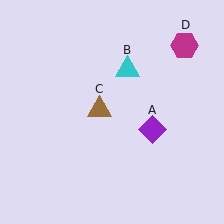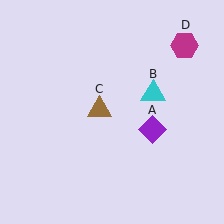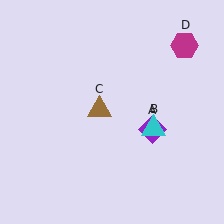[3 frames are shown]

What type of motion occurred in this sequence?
The cyan triangle (object B) rotated clockwise around the center of the scene.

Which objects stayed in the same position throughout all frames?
Purple diamond (object A) and brown triangle (object C) and magenta hexagon (object D) remained stationary.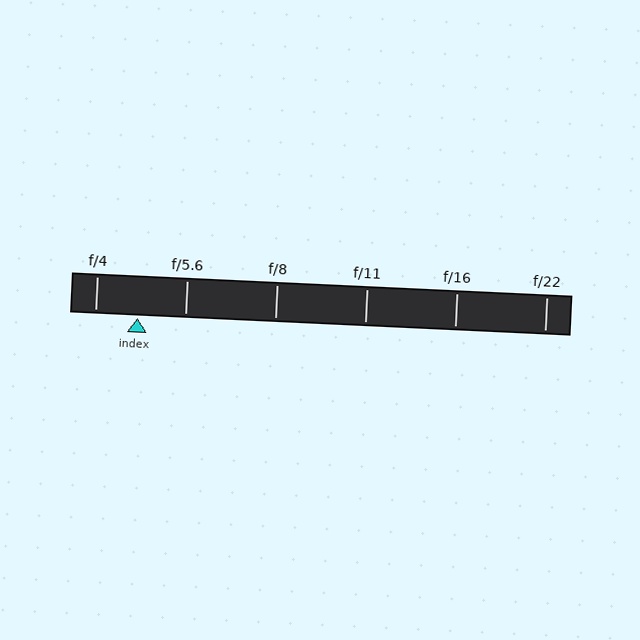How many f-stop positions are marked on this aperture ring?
There are 6 f-stop positions marked.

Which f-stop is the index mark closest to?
The index mark is closest to f/4.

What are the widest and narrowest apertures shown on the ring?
The widest aperture shown is f/4 and the narrowest is f/22.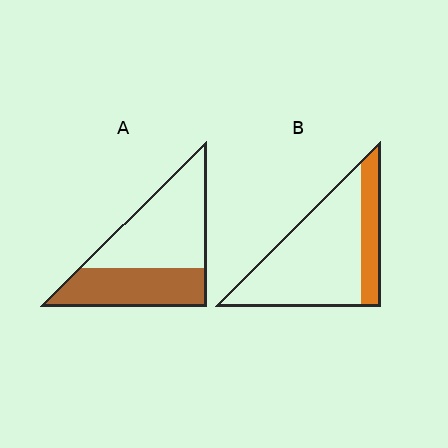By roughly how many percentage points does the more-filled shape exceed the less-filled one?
By roughly 20 percentage points (A over B).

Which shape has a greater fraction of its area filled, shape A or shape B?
Shape A.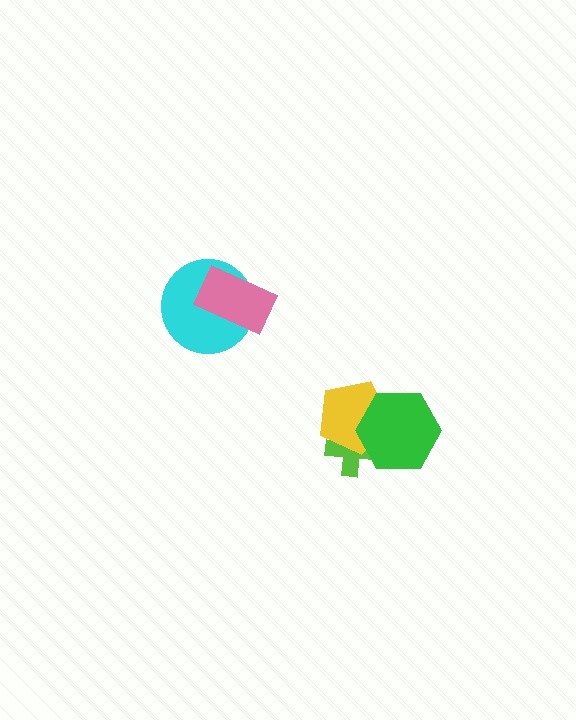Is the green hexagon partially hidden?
No, no other shape covers it.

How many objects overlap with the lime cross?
2 objects overlap with the lime cross.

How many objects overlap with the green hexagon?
2 objects overlap with the green hexagon.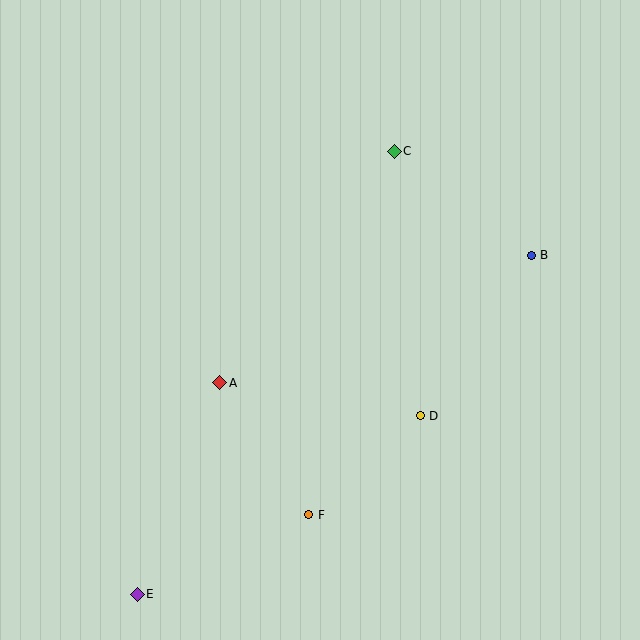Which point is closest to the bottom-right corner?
Point D is closest to the bottom-right corner.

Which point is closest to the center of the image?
Point A at (220, 383) is closest to the center.